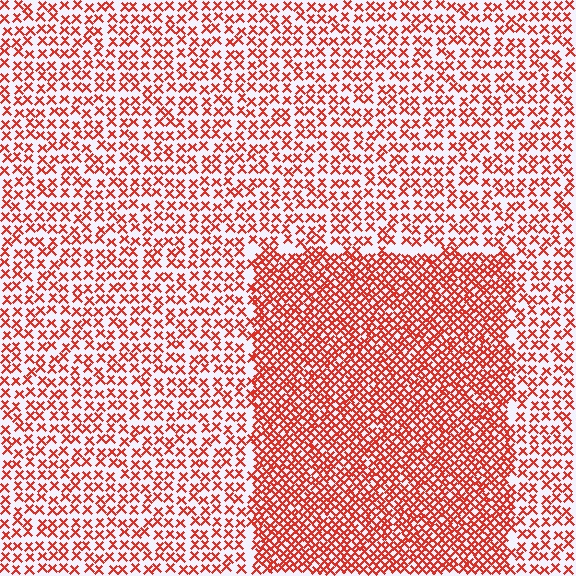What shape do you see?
I see a rectangle.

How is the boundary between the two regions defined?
The boundary is defined by a change in element density (approximately 2.1x ratio). All elements are the same color, size, and shape.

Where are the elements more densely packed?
The elements are more densely packed inside the rectangle boundary.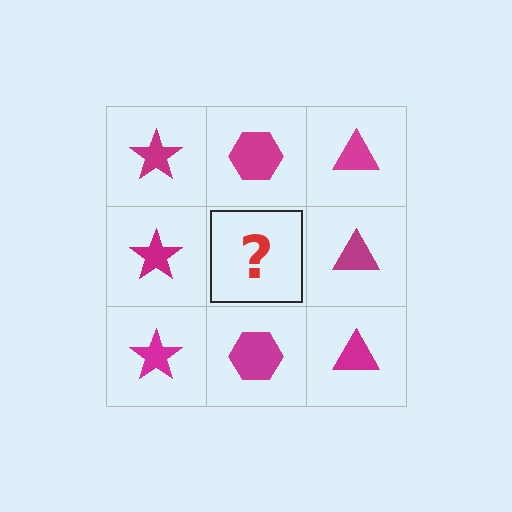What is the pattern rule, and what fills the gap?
The rule is that each column has a consistent shape. The gap should be filled with a magenta hexagon.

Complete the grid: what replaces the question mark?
The question mark should be replaced with a magenta hexagon.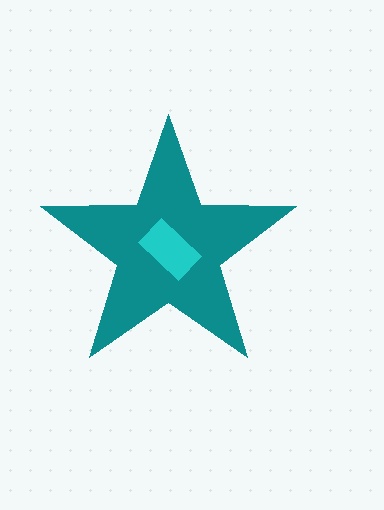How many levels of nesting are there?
2.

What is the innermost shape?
The cyan rectangle.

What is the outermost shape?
The teal star.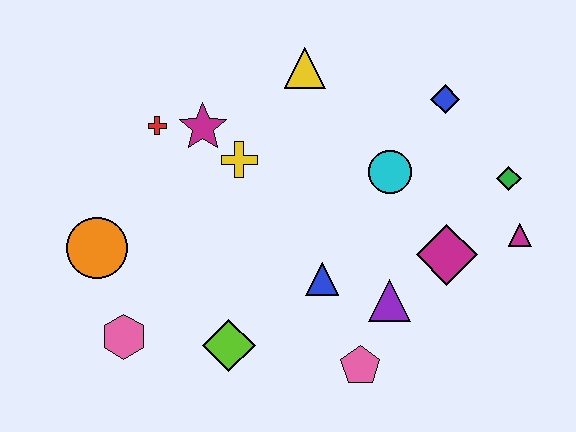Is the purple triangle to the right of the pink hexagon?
Yes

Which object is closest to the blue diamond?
The cyan circle is closest to the blue diamond.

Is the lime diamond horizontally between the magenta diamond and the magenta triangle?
No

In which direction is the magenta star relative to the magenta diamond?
The magenta star is to the left of the magenta diamond.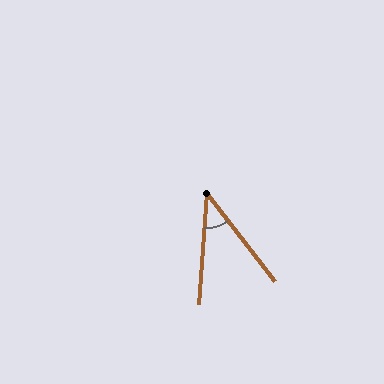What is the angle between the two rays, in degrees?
Approximately 42 degrees.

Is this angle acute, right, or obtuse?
It is acute.